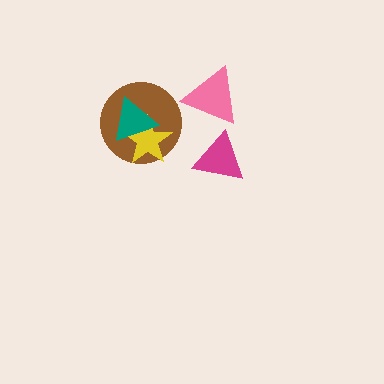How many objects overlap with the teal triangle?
2 objects overlap with the teal triangle.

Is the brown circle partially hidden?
Yes, it is partially covered by another shape.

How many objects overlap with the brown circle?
2 objects overlap with the brown circle.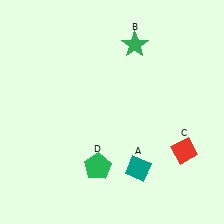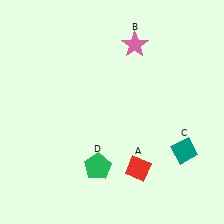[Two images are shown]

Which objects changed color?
A changed from teal to red. B changed from green to pink. C changed from red to teal.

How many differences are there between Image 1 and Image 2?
There are 3 differences between the two images.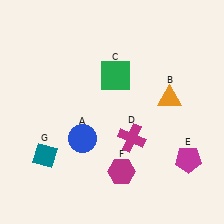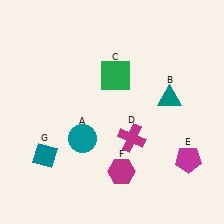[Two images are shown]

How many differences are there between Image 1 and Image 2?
There are 2 differences between the two images.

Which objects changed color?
A changed from blue to teal. B changed from orange to teal.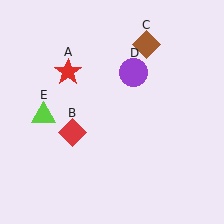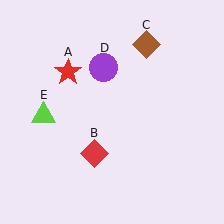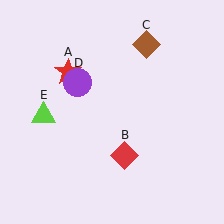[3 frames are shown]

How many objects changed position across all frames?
2 objects changed position: red diamond (object B), purple circle (object D).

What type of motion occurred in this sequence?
The red diamond (object B), purple circle (object D) rotated counterclockwise around the center of the scene.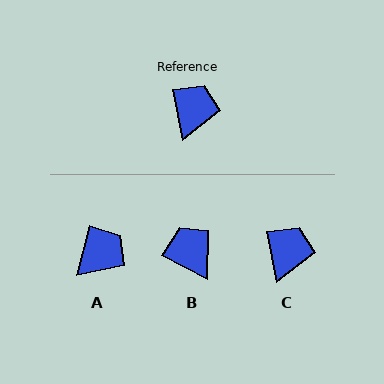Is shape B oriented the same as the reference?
No, it is off by about 51 degrees.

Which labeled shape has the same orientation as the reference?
C.